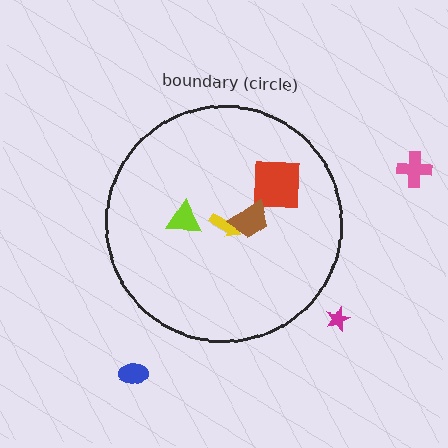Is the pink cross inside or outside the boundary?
Outside.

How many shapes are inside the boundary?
4 inside, 3 outside.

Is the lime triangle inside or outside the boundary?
Inside.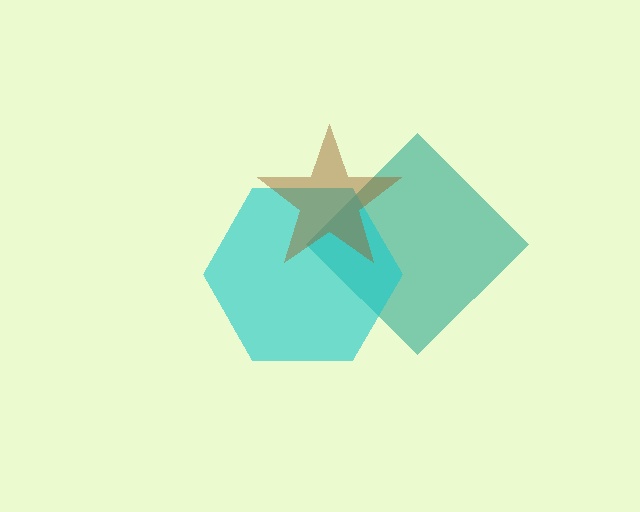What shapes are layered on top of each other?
The layered shapes are: a teal diamond, a cyan hexagon, a brown star.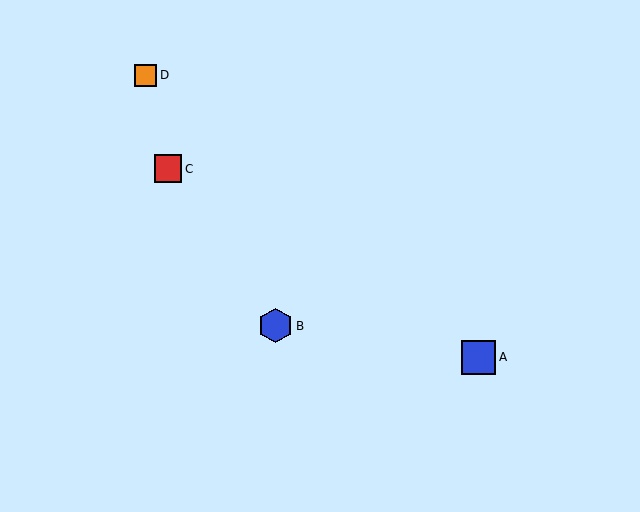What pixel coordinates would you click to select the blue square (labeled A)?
Click at (479, 357) to select the blue square A.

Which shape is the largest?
The blue hexagon (labeled B) is the largest.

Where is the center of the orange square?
The center of the orange square is at (146, 75).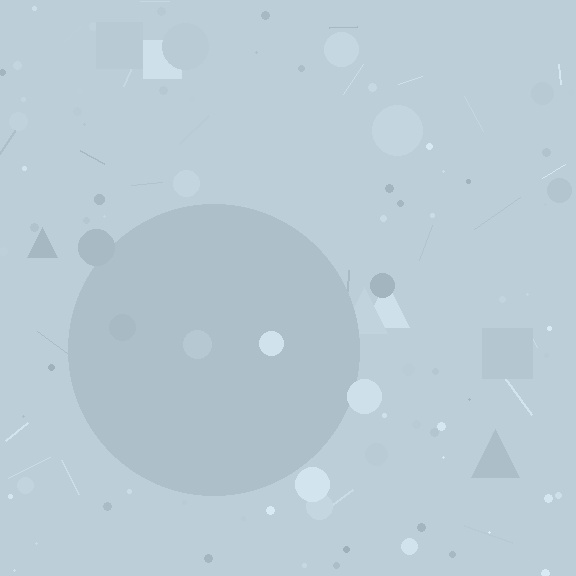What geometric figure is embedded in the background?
A circle is embedded in the background.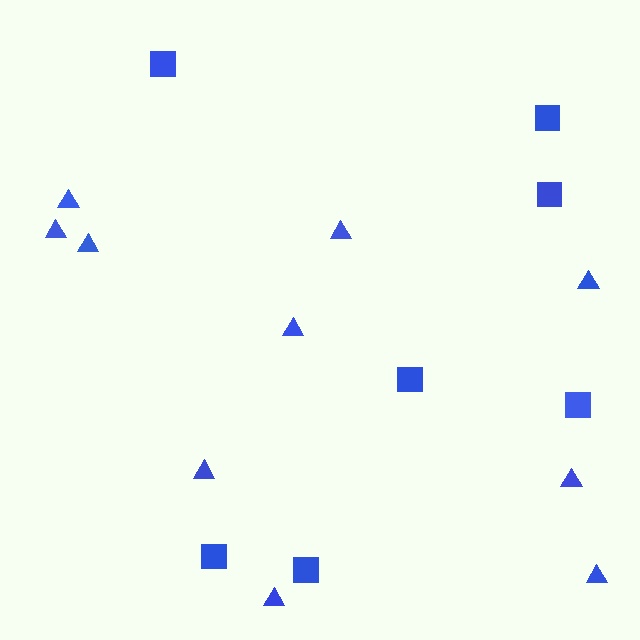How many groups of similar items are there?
There are 2 groups: one group of triangles (10) and one group of squares (7).